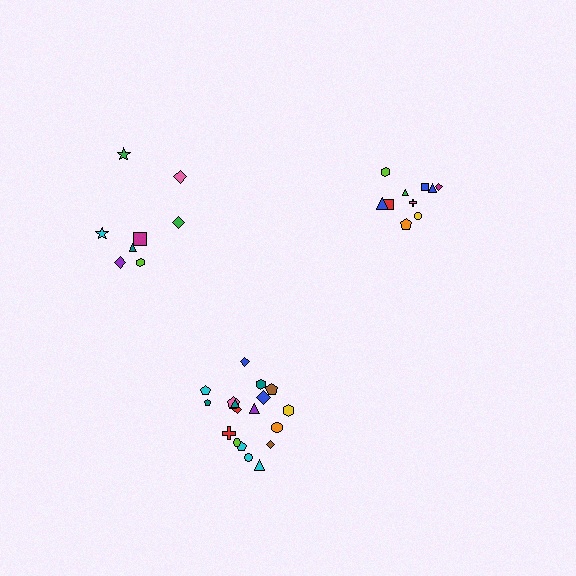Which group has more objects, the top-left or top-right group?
The top-right group.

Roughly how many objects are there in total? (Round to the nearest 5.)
Roughly 35 objects in total.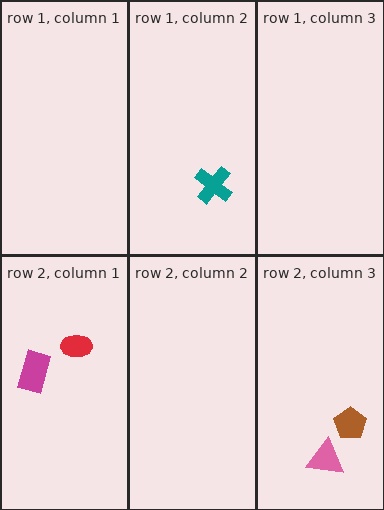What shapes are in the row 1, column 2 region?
The teal cross.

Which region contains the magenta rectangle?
The row 2, column 1 region.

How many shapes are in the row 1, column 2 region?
1.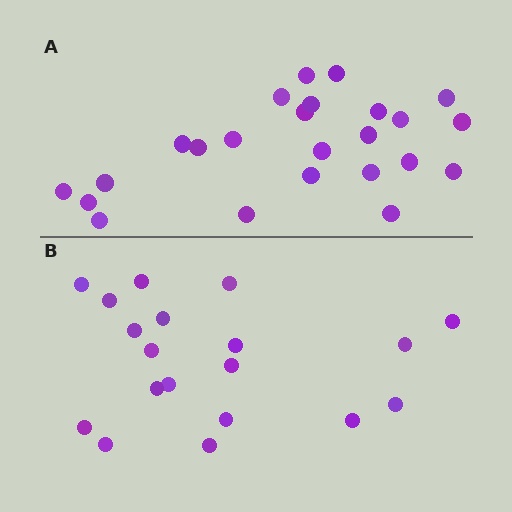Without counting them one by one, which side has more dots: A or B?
Region A (the top region) has more dots.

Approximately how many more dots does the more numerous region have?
Region A has about 5 more dots than region B.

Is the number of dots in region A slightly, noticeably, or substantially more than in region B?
Region A has noticeably more, but not dramatically so. The ratio is roughly 1.3 to 1.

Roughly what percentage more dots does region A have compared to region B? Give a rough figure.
About 25% more.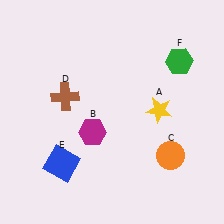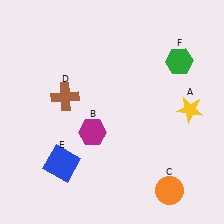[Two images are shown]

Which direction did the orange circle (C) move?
The orange circle (C) moved down.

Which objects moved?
The objects that moved are: the yellow star (A), the orange circle (C).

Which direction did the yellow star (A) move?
The yellow star (A) moved right.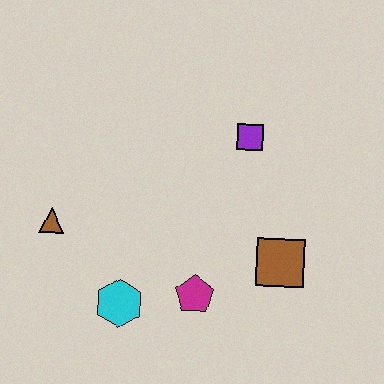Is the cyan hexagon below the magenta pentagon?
Yes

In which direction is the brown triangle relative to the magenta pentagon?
The brown triangle is to the left of the magenta pentagon.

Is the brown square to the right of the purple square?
Yes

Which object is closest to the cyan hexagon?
The magenta pentagon is closest to the cyan hexagon.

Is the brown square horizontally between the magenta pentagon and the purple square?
No